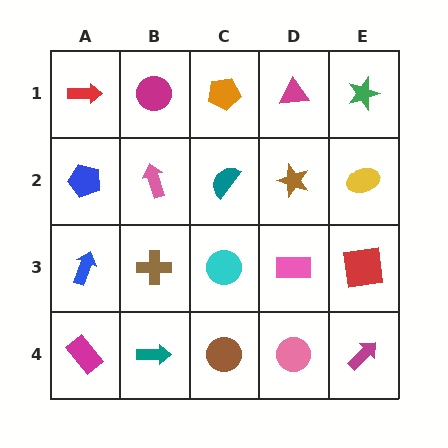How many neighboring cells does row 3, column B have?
4.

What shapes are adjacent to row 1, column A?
A blue pentagon (row 2, column A), a magenta circle (row 1, column B).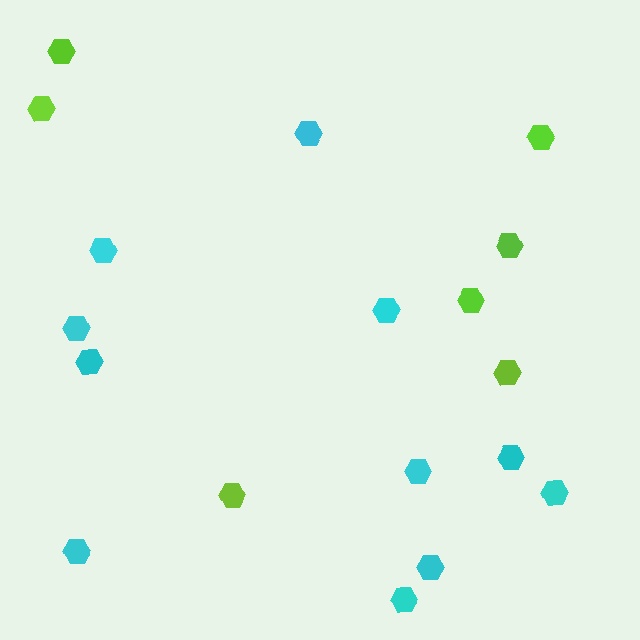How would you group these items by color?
There are 2 groups: one group of cyan hexagons (11) and one group of lime hexagons (7).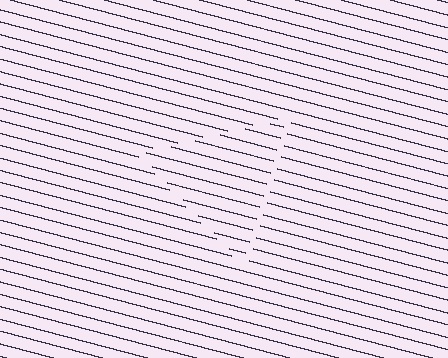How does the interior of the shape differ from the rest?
The interior of the shape contains the same grating, shifted by half a period — the contour is defined by the phase discontinuity where line-ends from the inner and outer gratings abut.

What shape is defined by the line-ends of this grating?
An illusory triangle. The interior of the shape contains the same grating, shifted by half a period — the contour is defined by the phase discontinuity where line-ends from the inner and outer gratings abut.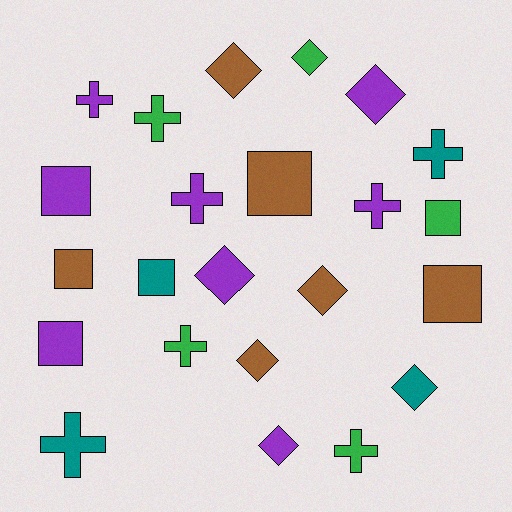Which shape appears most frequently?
Diamond, with 8 objects.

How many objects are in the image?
There are 23 objects.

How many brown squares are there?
There are 3 brown squares.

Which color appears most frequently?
Purple, with 8 objects.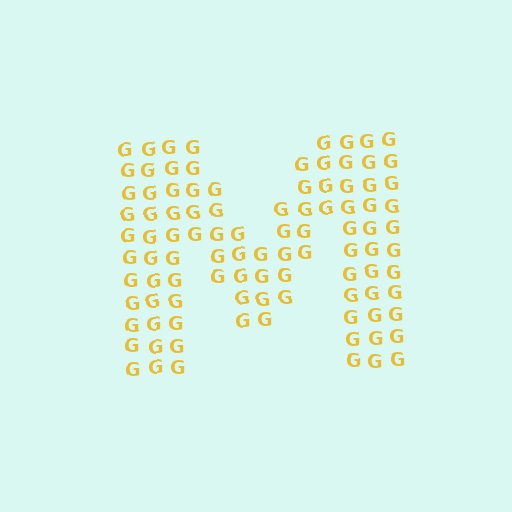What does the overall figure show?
The overall figure shows the letter M.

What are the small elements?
The small elements are letter G's.